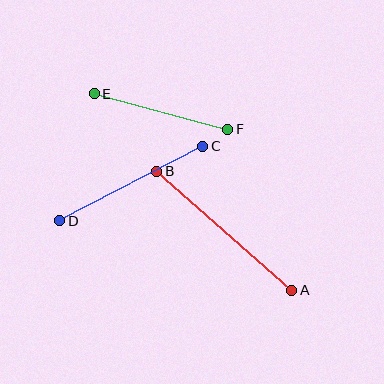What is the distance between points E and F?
The distance is approximately 138 pixels.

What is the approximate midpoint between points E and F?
The midpoint is at approximately (161, 112) pixels.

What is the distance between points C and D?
The distance is approximately 161 pixels.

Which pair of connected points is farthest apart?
Points A and B are farthest apart.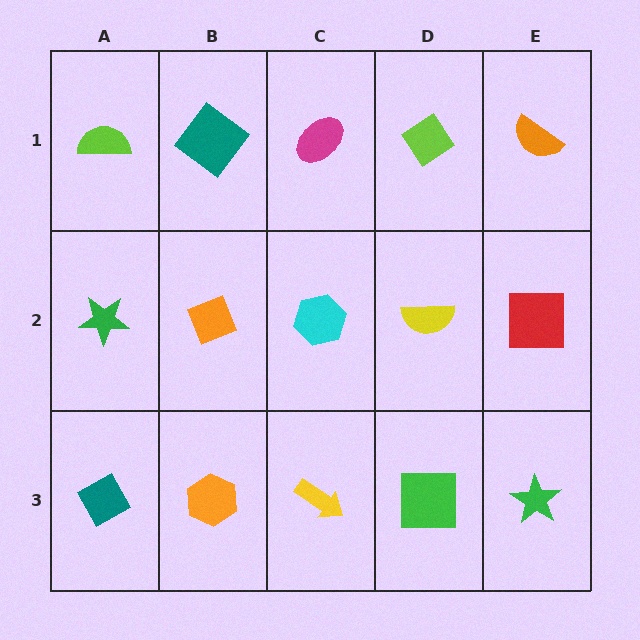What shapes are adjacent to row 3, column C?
A cyan hexagon (row 2, column C), an orange hexagon (row 3, column B), a green square (row 3, column D).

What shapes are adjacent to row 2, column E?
An orange semicircle (row 1, column E), a green star (row 3, column E), a yellow semicircle (row 2, column D).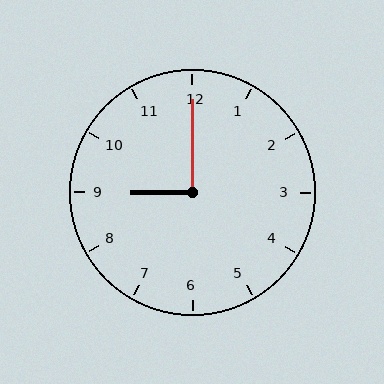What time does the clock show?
9:00.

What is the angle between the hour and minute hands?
Approximately 90 degrees.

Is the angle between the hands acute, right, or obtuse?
It is right.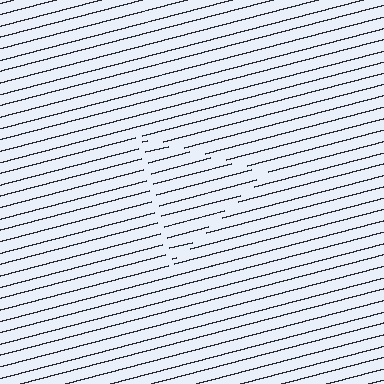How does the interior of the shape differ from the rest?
The interior of the shape contains the same grating, shifted by half a period — the contour is defined by the phase discontinuity where line-ends from the inner and outer gratings abut.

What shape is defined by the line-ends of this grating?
An illusory triangle. The interior of the shape contains the same grating, shifted by half a period — the contour is defined by the phase discontinuity where line-ends from the inner and outer gratings abut.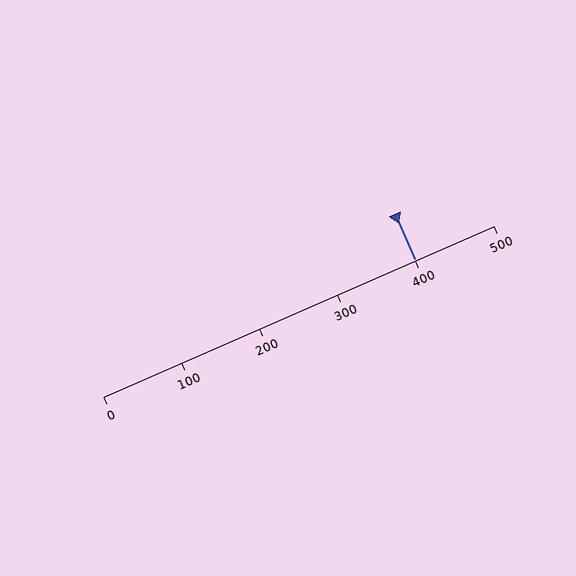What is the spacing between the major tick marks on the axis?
The major ticks are spaced 100 apart.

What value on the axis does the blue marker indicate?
The marker indicates approximately 400.